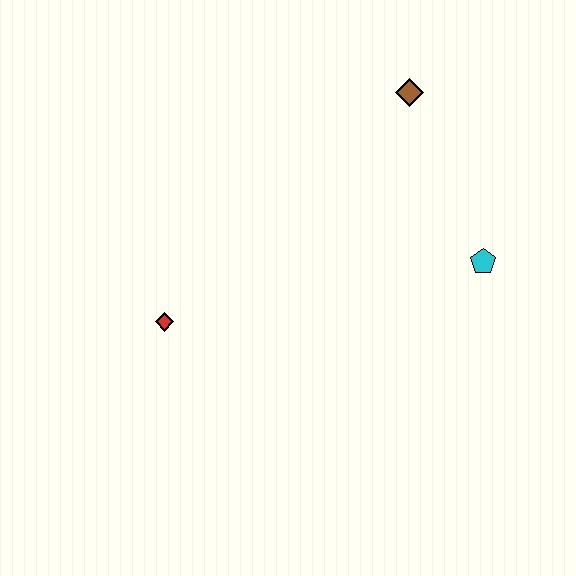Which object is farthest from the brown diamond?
The red diamond is farthest from the brown diamond.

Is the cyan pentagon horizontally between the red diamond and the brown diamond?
No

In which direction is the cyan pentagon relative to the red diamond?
The cyan pentagon is to the right of the red diamond.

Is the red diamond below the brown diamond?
Yes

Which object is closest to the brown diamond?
The cyan pentagon is closest to the brown diamond.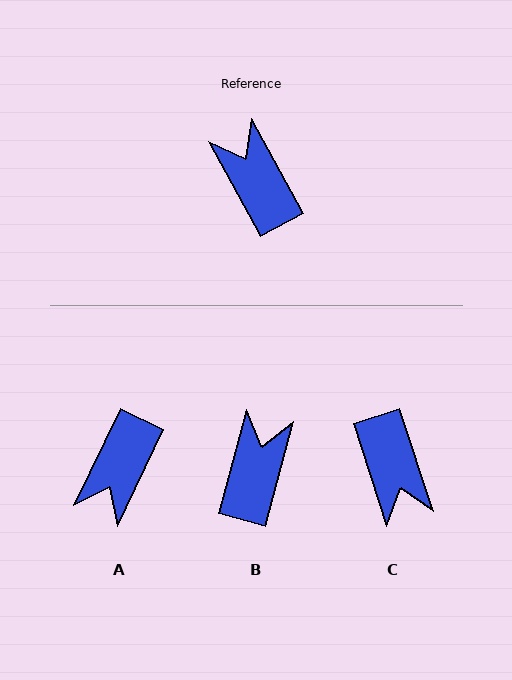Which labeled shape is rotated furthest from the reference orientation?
C, about 169 degrees away.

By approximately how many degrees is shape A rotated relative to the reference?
Approximately 126 degrees counter-clockwise.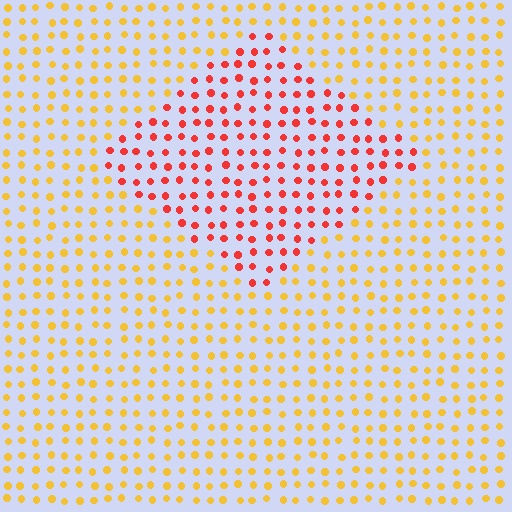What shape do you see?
I see a diamond.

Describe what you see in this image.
The image is filled with small yellow elements in a uniform arrangement. A diamond-shaped region is visible where the elements are tinted to a slightly different hue, forming a subtle color boundary.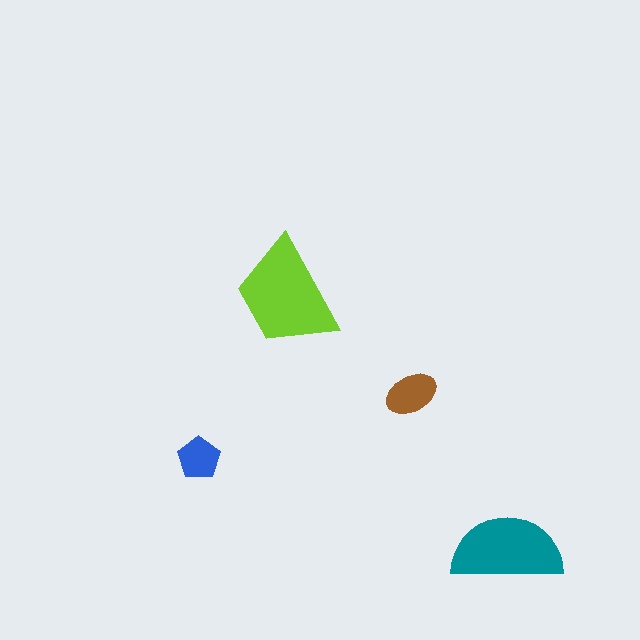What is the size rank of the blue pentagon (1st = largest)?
4th.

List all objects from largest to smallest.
The lime trapezoid, the teal semicircle, the brown ellipse, the blue pentagon.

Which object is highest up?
The lime trapezoid is topmost.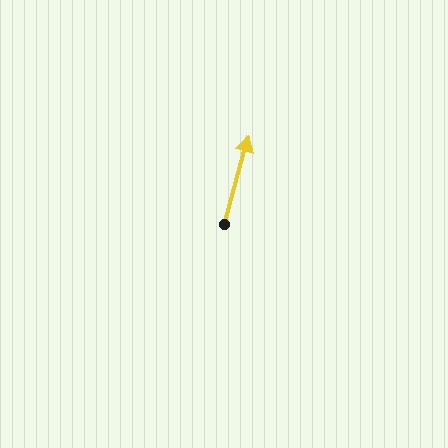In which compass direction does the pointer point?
North.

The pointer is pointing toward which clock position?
Roughly 1 o'clock.